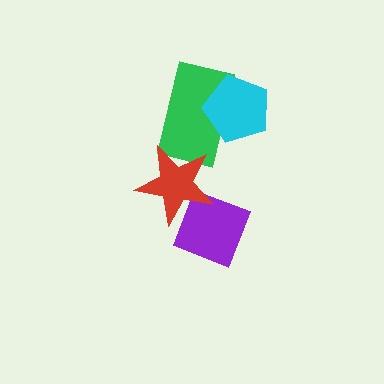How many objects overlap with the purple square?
1 object overlaps with the purple square.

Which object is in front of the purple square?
The red star is in front of the purple square.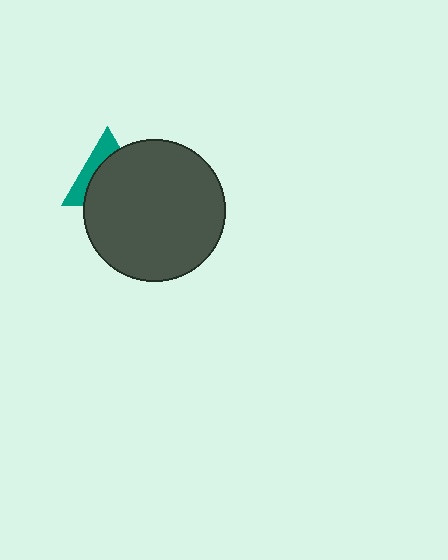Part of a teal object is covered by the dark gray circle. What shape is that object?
It is a triangle.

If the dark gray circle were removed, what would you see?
You would see the complete teal triangle.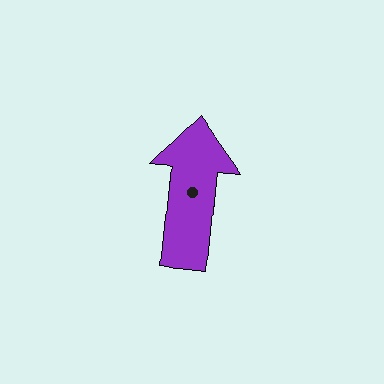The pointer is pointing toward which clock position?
Roughly 12 o'clock.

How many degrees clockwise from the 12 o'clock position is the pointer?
Approximately 6 degrees.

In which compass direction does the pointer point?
North.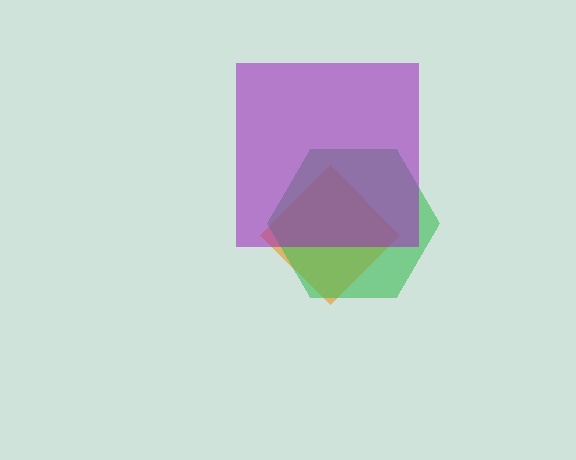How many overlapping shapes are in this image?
There are 3 overlapping shapes in the image.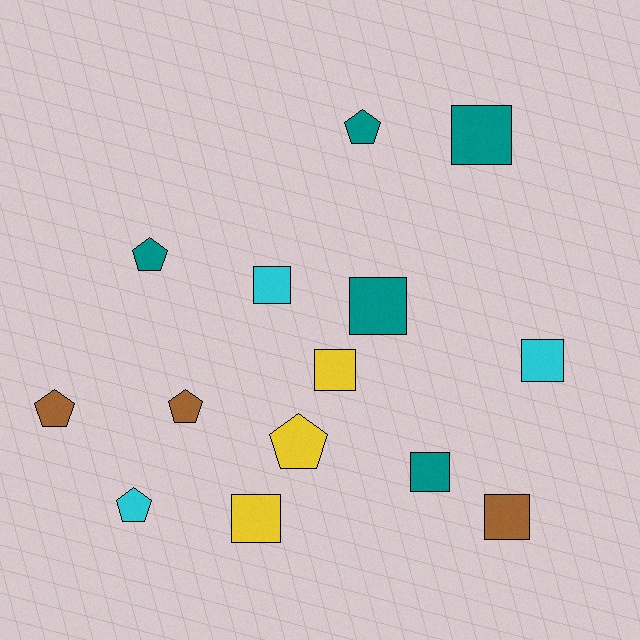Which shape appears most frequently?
Square, with 8 objects.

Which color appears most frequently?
Teal, with 5 objects.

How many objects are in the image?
There are 14 objects.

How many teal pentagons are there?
There are 2 teal pentagons.